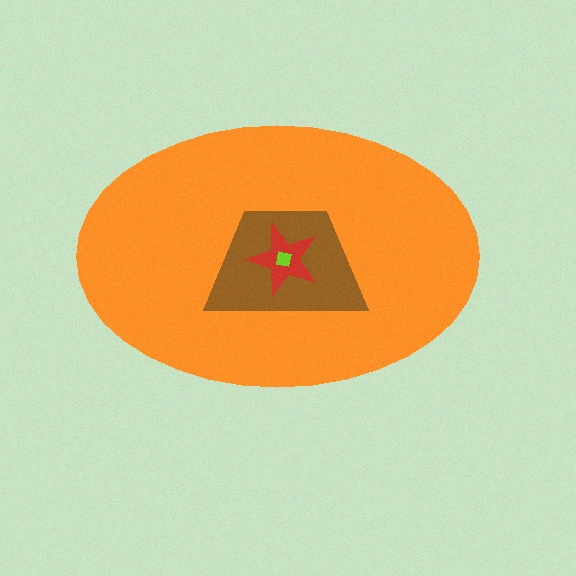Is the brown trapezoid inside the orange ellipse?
Yes.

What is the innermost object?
The lime square.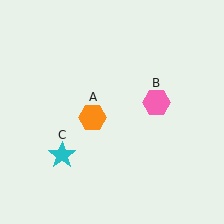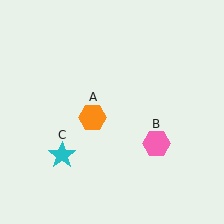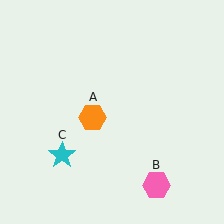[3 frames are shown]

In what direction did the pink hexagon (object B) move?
The pink hexagon (object B) moved down.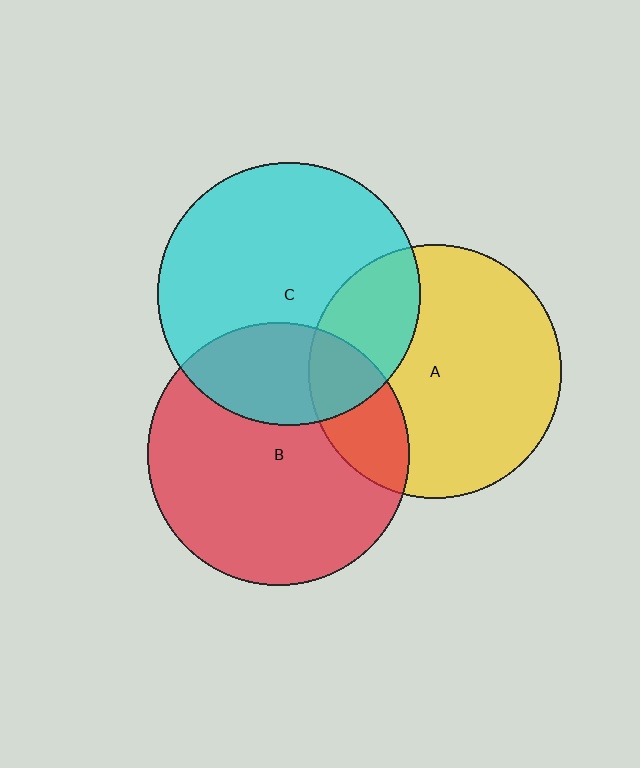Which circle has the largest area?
Circle C (cyan).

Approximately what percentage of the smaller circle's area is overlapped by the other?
Approximately 20%.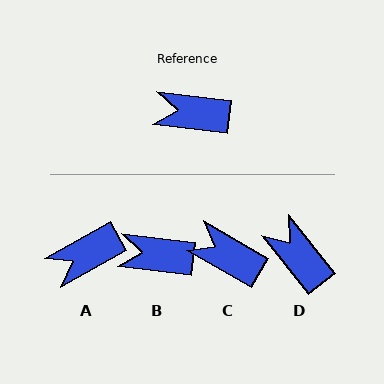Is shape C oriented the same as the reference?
No, it is off by about 23 degrees.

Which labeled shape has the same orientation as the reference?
B.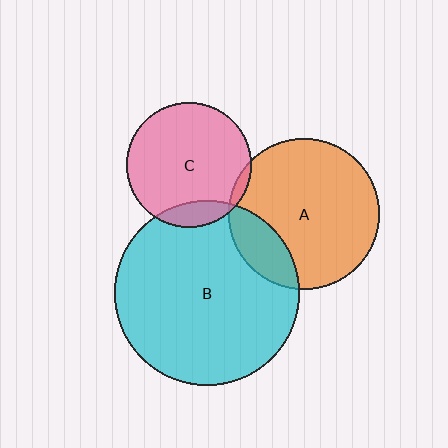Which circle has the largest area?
Circle B (cyan).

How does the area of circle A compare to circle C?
Approximately 1.5 times.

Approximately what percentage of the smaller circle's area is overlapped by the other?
Approximately 5%.